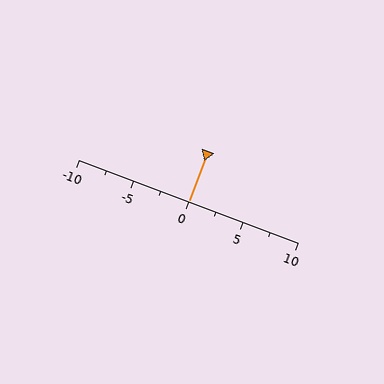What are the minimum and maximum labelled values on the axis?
The axis runs from -10 to 10.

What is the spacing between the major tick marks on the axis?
The major ticks are spaced 5 apart.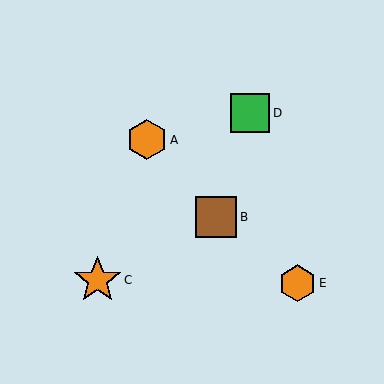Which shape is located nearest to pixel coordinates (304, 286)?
The orange hexagon (labeled E) at (298, 283) is nearest to that location.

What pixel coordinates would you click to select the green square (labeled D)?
Click at (250, 113) to select the green square D.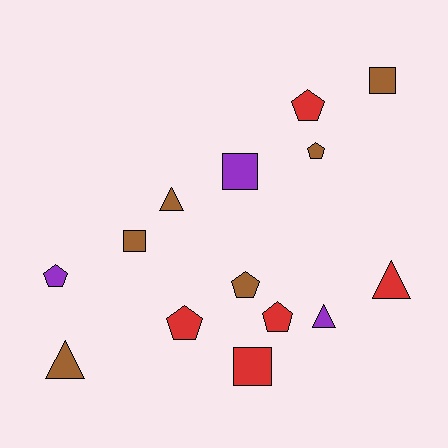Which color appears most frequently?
Brown, with 6 objects.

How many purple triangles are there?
There is 1 purple triangle.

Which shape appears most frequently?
Pentagon, with 6 objects.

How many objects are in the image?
There are 14 objects.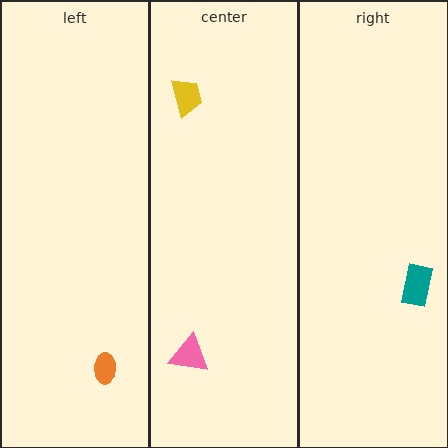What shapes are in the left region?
The orange ellipse.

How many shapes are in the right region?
1.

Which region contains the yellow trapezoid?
The center region.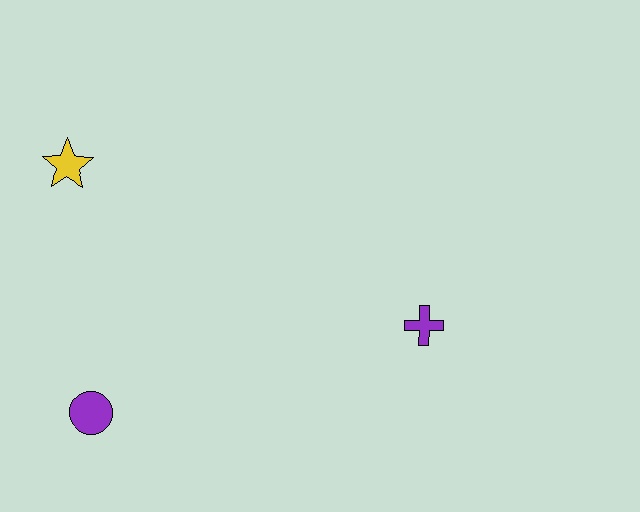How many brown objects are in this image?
There are no brown objects.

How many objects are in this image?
There are 3 objects.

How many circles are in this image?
There is 1 circle.